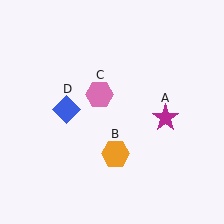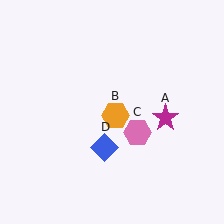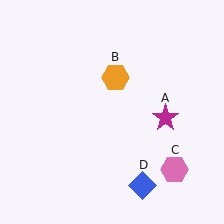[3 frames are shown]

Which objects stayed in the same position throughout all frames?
Magenta star (object A) remained stationary.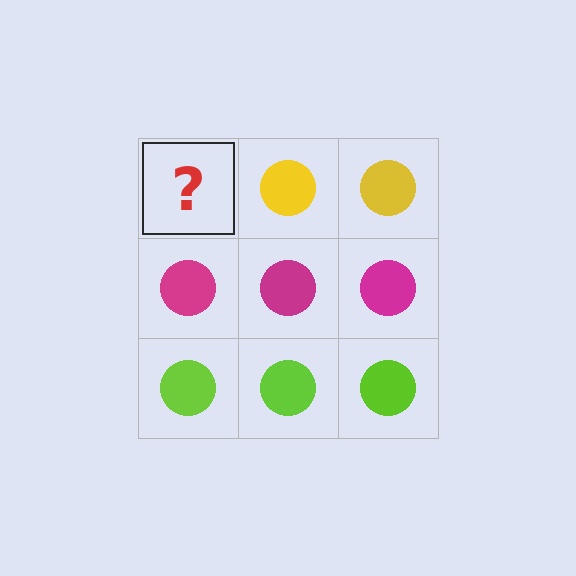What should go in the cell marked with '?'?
The missing cell should contain a yellow circle.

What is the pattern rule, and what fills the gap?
The rule is that each row has a consistent color. The gap should be filled with a yellow circle.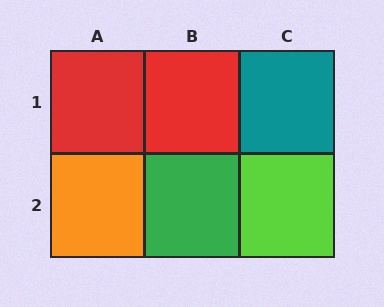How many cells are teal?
1 cell is teal.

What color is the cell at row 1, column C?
Teal.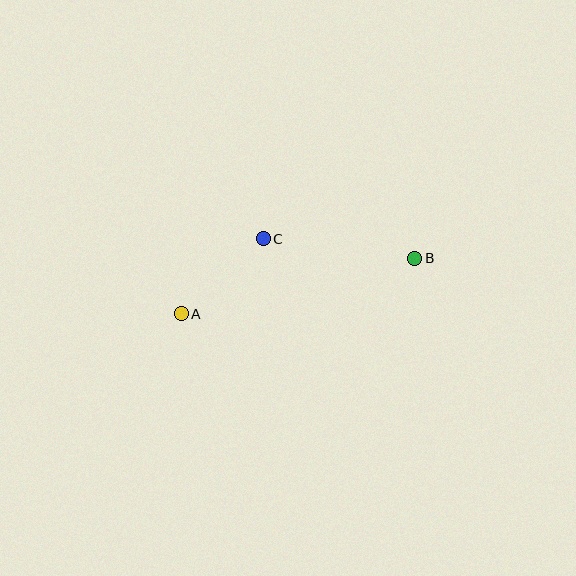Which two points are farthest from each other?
Points A and B are farthest from each other.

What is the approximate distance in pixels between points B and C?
The distance between B and C is approximately 153 pixels.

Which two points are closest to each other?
Points A and C are closest to each other.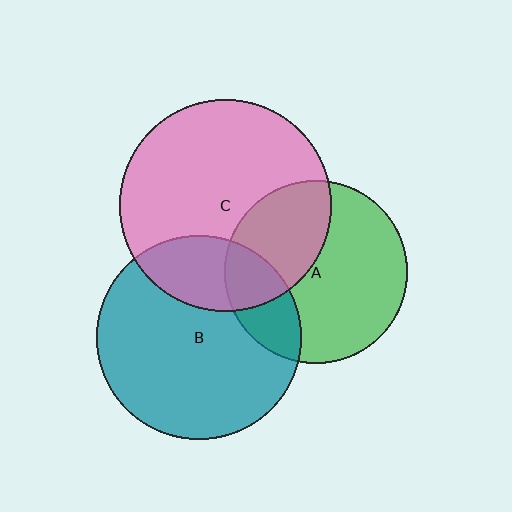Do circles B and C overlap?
Yes.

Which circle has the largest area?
Circle C (pink).